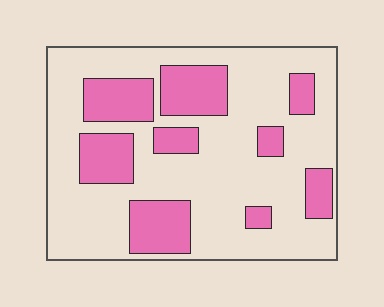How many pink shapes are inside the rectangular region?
9.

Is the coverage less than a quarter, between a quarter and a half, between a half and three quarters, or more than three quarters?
Between a quarter and a half.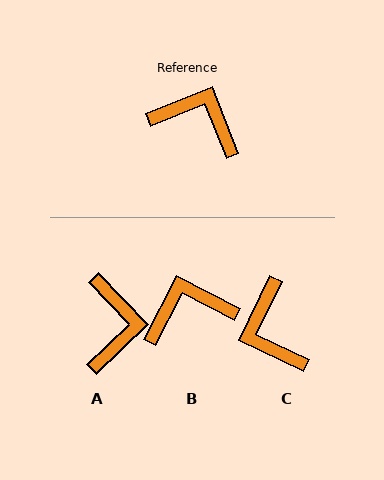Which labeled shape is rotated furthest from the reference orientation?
C, about 132 degrees away.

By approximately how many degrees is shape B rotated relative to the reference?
Approximately 41 degrees counter-clockwise.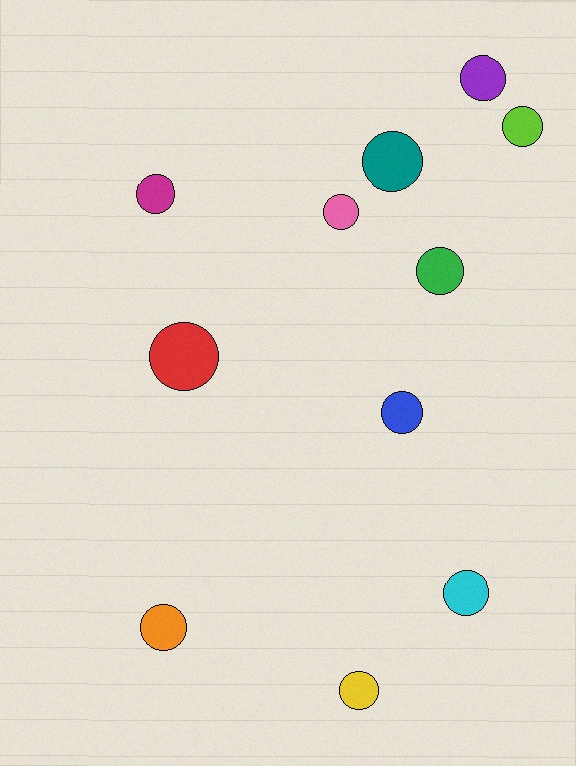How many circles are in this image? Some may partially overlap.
There are 11 circles.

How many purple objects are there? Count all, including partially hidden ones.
There is 1 purple object.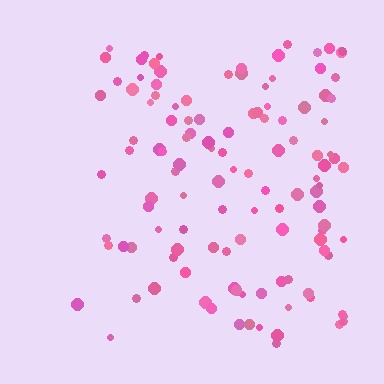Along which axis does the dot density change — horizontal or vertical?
Horizontal.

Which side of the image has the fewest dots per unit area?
The left.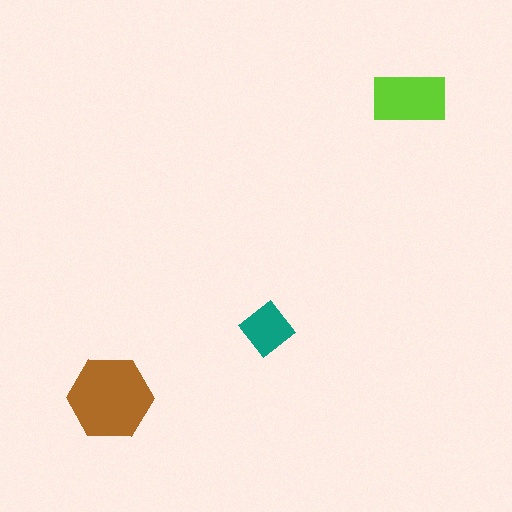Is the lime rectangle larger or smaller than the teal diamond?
Larger.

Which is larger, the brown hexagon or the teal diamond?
The brown hexagon.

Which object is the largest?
The brown hexagon.